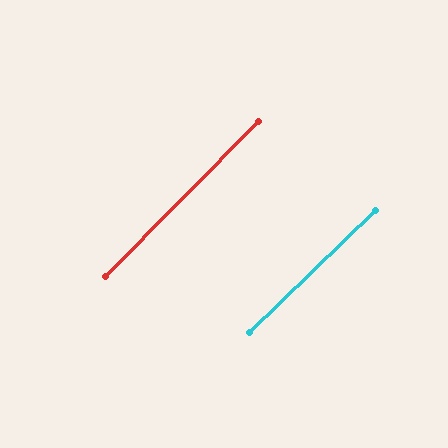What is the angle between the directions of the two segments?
Approximately 1 degree.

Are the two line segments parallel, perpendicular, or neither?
Parallel — their directions differ by only 1.3°.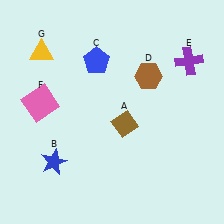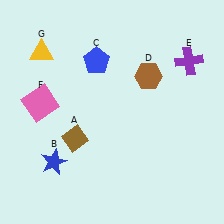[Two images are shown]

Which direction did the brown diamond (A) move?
The brown diamond (A) moved left.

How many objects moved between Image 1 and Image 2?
1 object moved between the two images.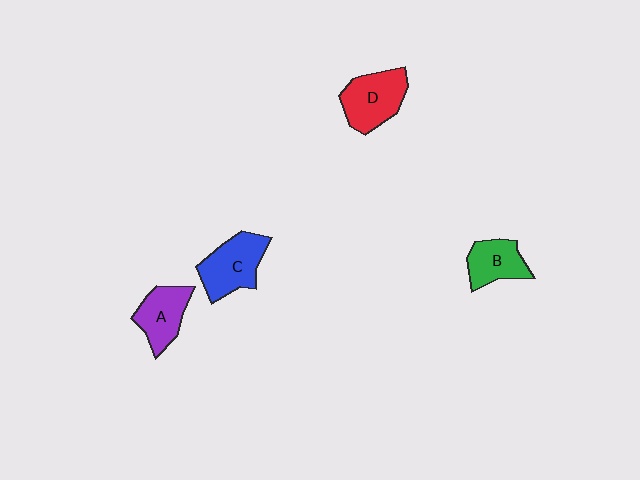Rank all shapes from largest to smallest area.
From largest to smallest: C (blue), D (red), A (purple), B (green).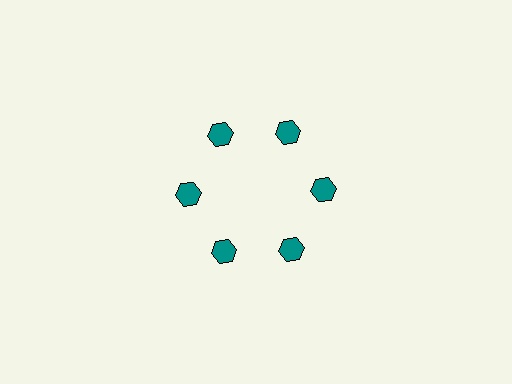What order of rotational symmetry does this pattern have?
This pattern has 6-fold rotational symmetry.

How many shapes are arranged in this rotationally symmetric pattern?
There are 6 shapes, arranged in 6 groups of 1.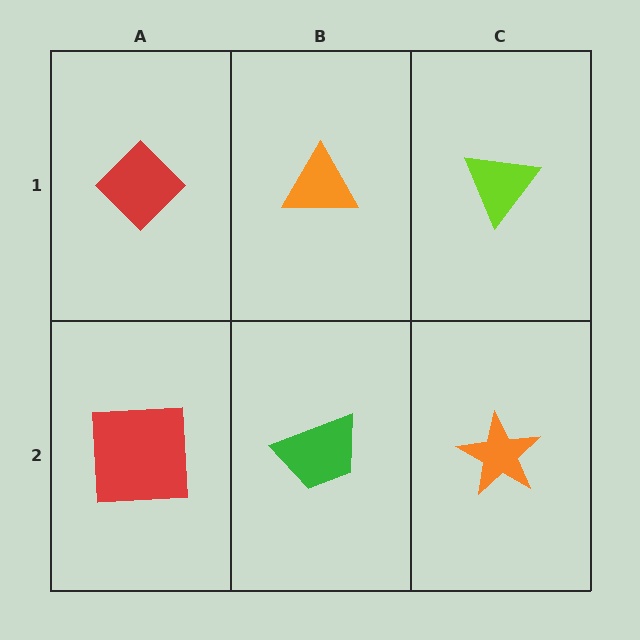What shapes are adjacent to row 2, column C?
A lime triangle (row 1, column C), a green trapezoid (row 2, column B).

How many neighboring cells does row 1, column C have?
2.